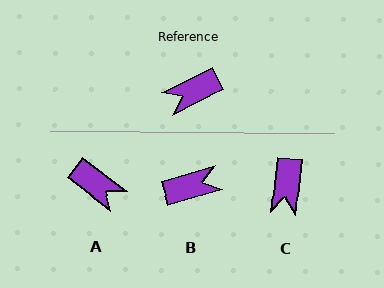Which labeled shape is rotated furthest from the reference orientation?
B, about 169 degrees away.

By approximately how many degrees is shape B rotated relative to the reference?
Approximately 169 degrees counter-clockwise.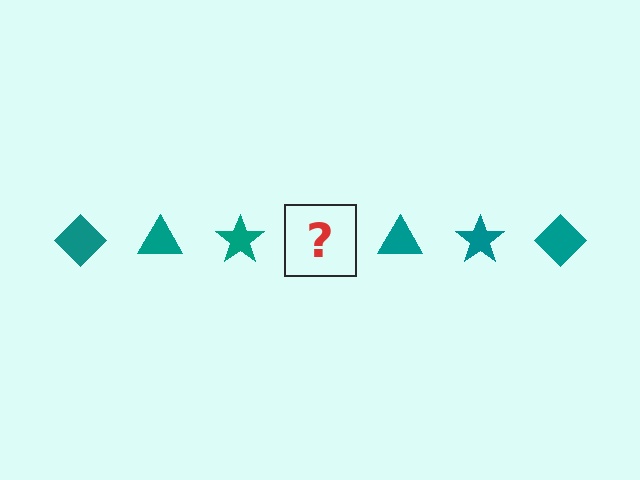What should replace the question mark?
The question mark should be replaced with a teal diamond.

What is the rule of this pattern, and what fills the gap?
The rule is that the pattern cycles through diamond, triangle, star shapes in teal. The gap should be filled with a teal diamond.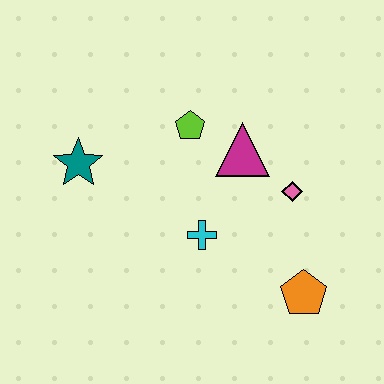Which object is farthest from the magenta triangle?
The teal star is farthest from the magenta triangle.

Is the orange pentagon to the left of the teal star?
No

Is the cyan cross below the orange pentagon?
No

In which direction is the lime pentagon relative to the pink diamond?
The lime pentagon is to the left of the pink diamond.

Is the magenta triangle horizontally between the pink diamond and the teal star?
Yes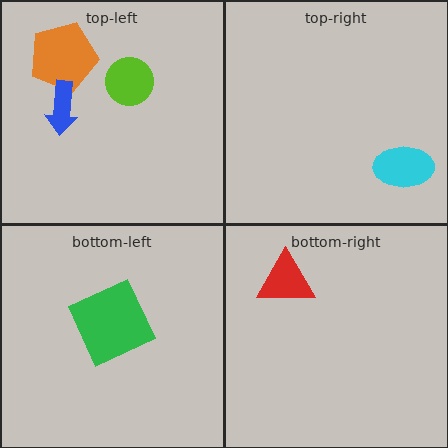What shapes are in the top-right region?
The cyan ellipse.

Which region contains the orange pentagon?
The top-left region.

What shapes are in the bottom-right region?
The red triangle.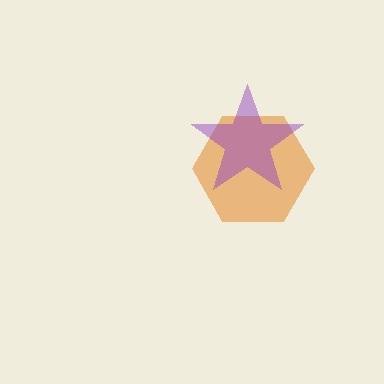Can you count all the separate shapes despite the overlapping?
Yes, there are 2 separate shapes.